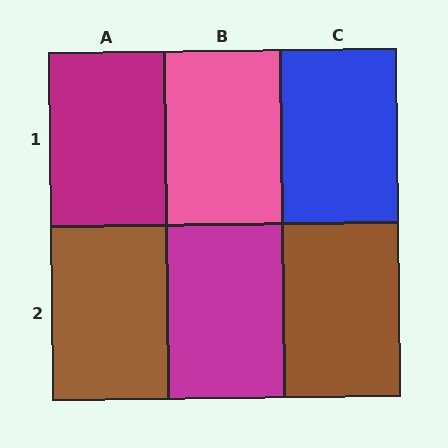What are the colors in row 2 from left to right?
Brown, magenta, brown.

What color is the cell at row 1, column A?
Magenta.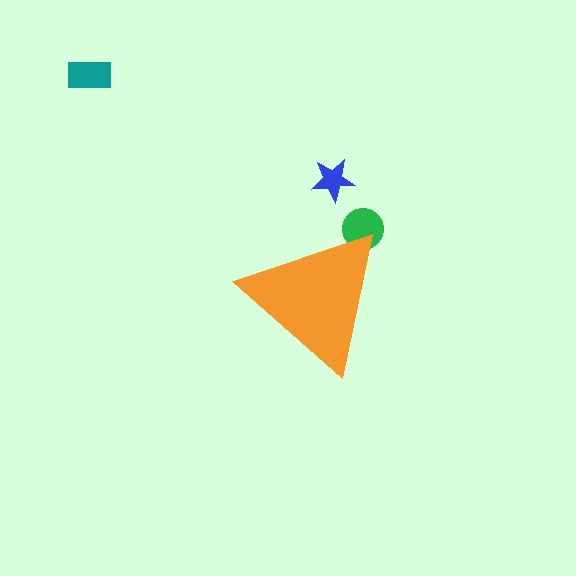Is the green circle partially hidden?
Yes, the green circle is partially hidden behind the orange triangle.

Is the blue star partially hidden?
No, the blue star is fully visible.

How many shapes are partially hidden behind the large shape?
1 shape is partially hidden.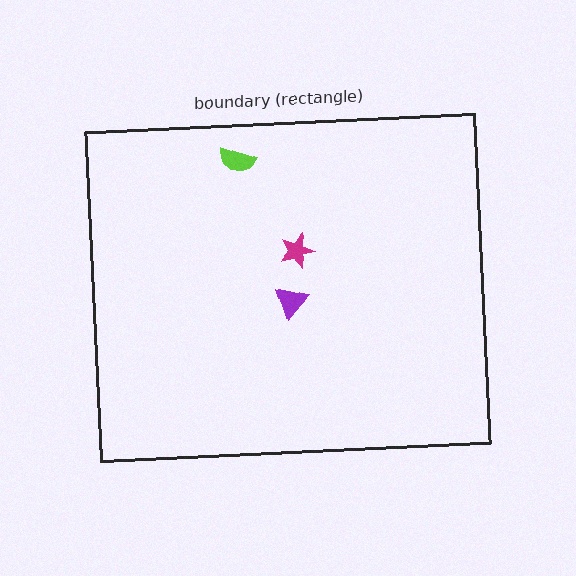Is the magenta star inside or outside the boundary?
Inside.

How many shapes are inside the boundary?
3 inside, 0 outside.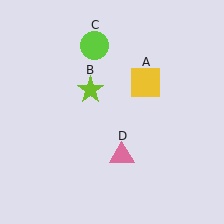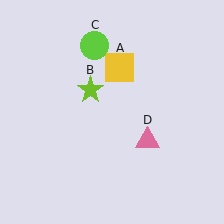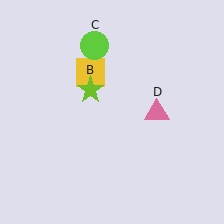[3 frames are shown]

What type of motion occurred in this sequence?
The yellow square (object A), pink triangle (object D) rotated counterclockwise around the center of the scene.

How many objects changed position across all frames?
2 objects changed position: yellow square (object A), pink triangle (object D).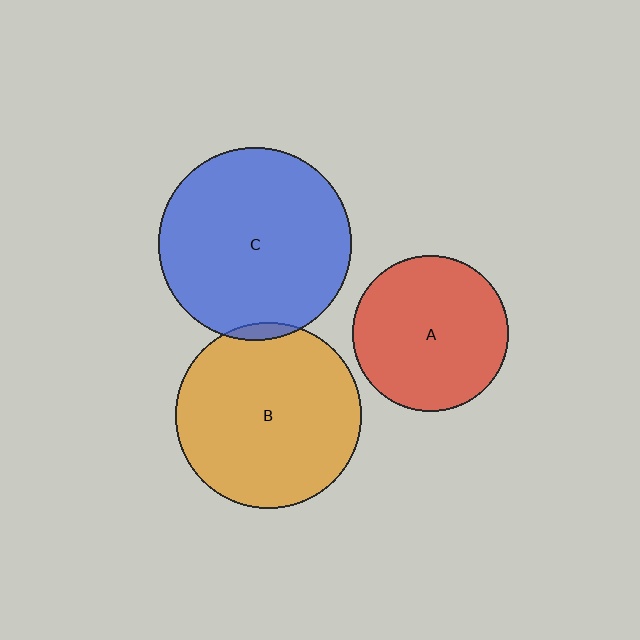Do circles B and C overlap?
Yes.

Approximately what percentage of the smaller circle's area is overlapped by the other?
Approximately 5%.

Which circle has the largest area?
Circle C (blue).